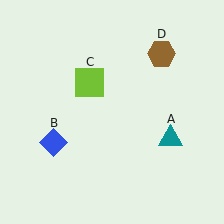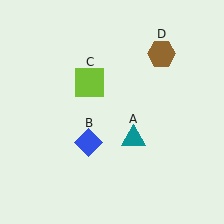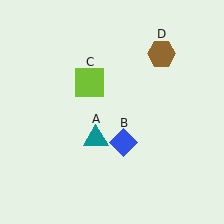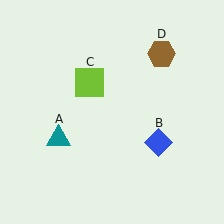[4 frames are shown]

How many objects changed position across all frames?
2 objects changed position: teal triangle (object A), blue diamond (object B).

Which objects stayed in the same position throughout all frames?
Lime square (object C) and brown hexagon (object D) remained stationary.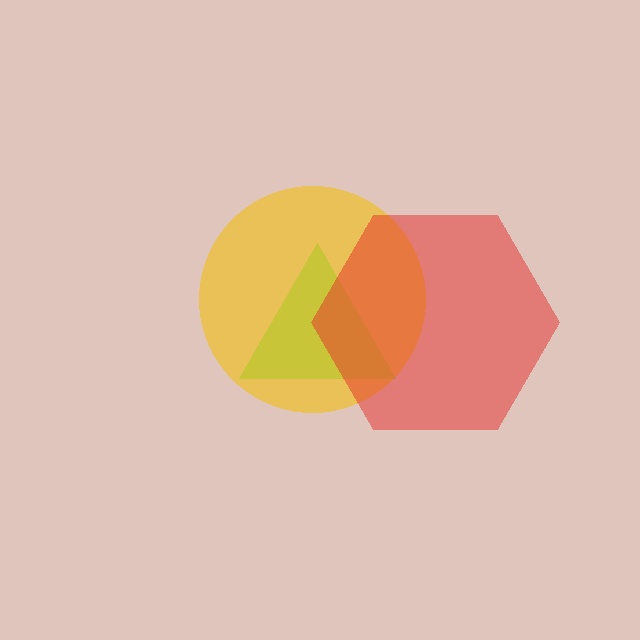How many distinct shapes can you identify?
There are 3 distinct shapes: a lime triangle, a yellow circle, a red hexagon.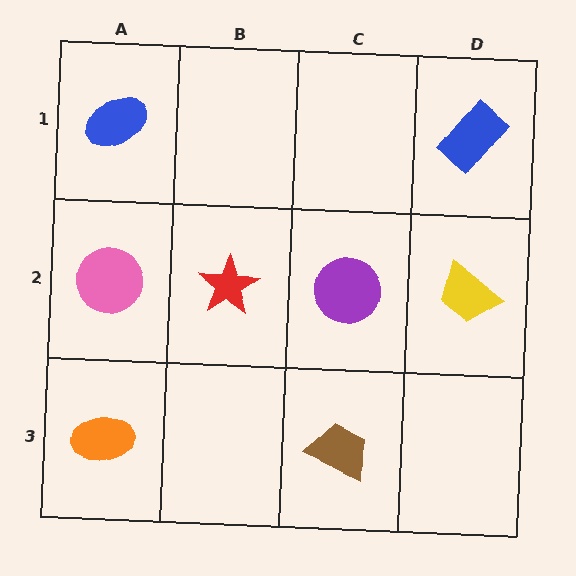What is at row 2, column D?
A yellow trapezoid.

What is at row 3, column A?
An orange ellipse.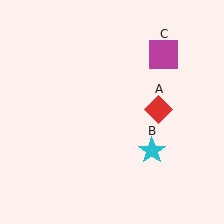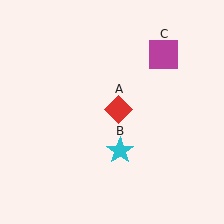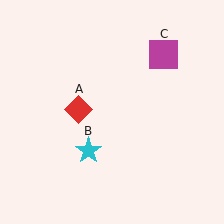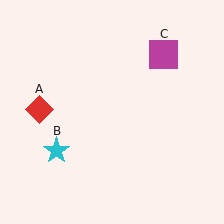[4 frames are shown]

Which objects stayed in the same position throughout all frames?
Magenta square (object C) remained stationary.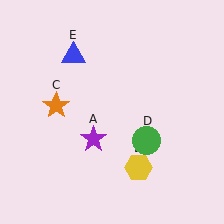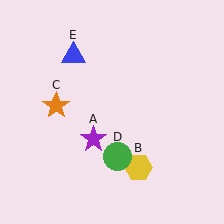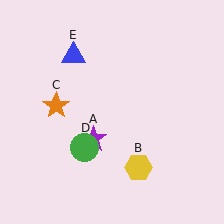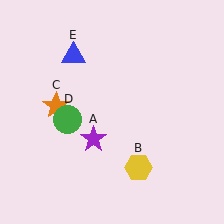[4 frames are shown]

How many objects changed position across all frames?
1 object changed position: green circle (object D).